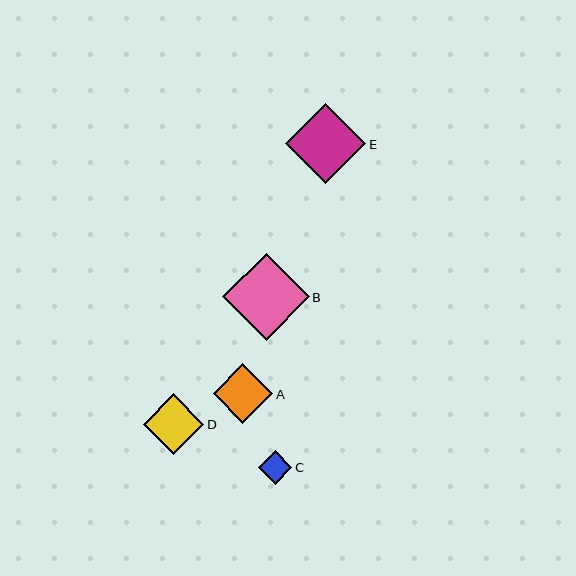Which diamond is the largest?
Diamond B is the largest with a size of approximately 87 pixels.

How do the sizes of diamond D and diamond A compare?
Diamond D and diamond A are approximately the same size.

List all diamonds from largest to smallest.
From largest to smallest: B, E, D, A, C.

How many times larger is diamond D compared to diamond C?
Diamond D is approximately 1.8 times the size of diamond C.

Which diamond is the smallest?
Diamond C is the smallest with a size of approximately 34 pixels.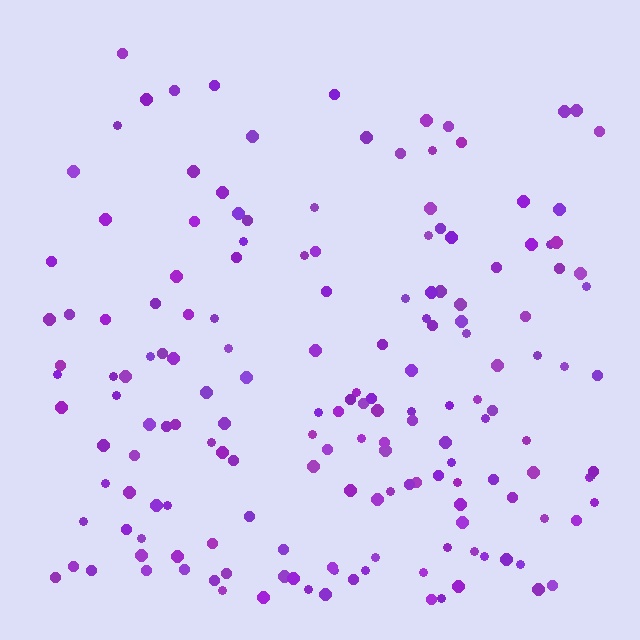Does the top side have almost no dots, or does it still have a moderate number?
Still a moderate number, just noticeably fewer than the bottom.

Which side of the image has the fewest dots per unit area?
The top.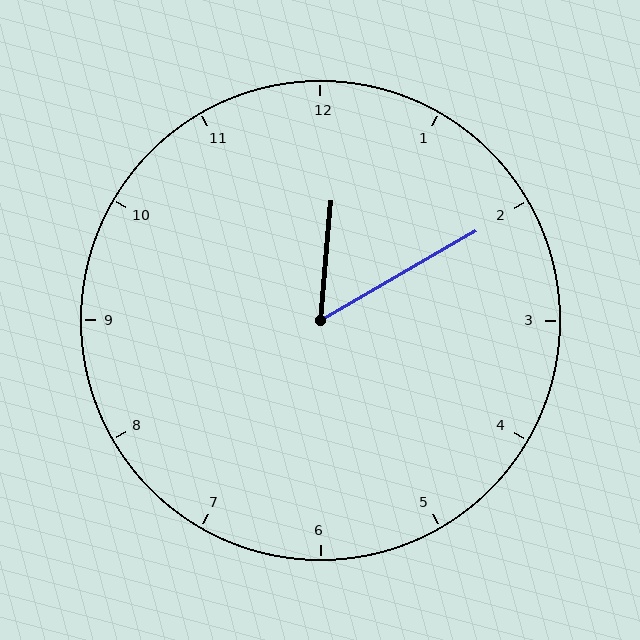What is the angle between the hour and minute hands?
Approximately 55 degrees.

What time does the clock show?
12:10.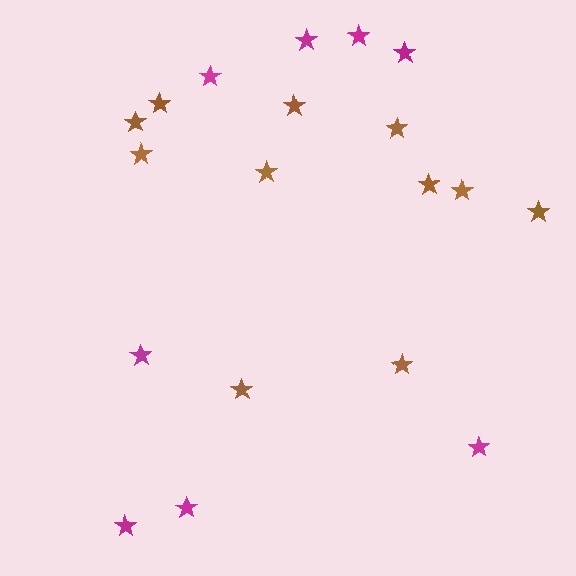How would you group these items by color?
There are 2 groups: one group of magenta stars (8) and one group of brown stars (11).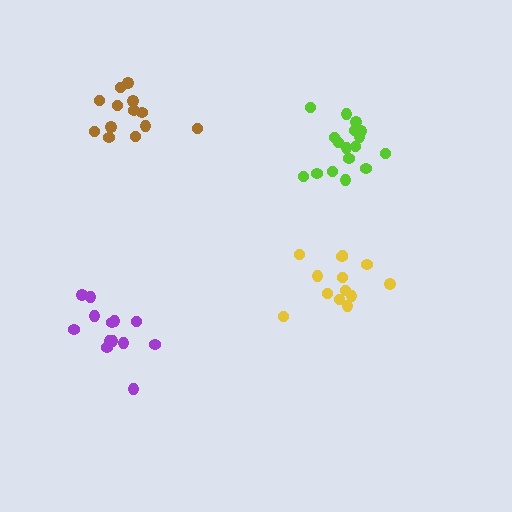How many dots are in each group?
Group 1: 17 dots, Group 2: 13 dots, Group 3: 13 dots, Group 4: 13 dots (56 total).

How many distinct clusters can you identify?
There are 4 distinct clusters.